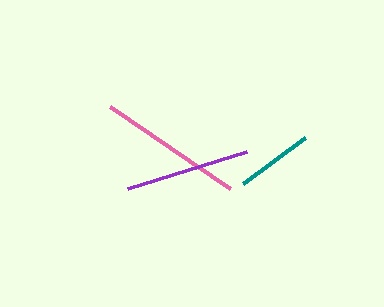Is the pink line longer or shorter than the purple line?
The pink line is longer than the purple line.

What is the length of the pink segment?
The pink segment is approximately 146 pixels long.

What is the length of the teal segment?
The teal segment is approximately 77 pixels long.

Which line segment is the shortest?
The teal line is the shortest at approximately 77 pixels.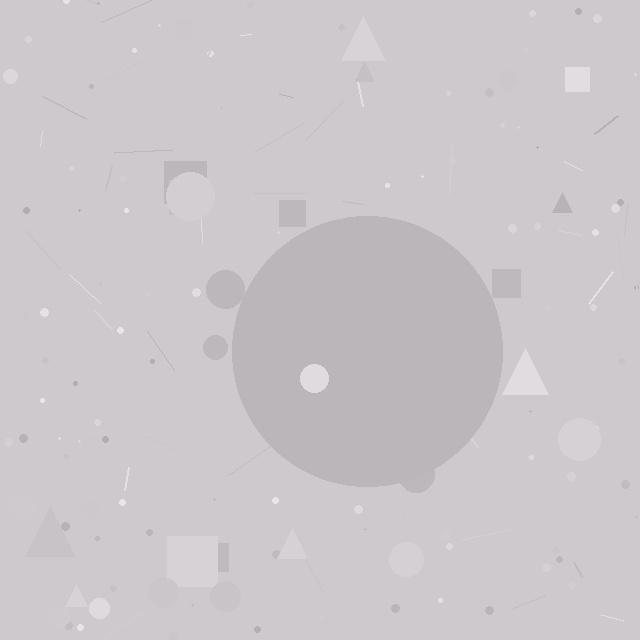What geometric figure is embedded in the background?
A circle is embedded in the background.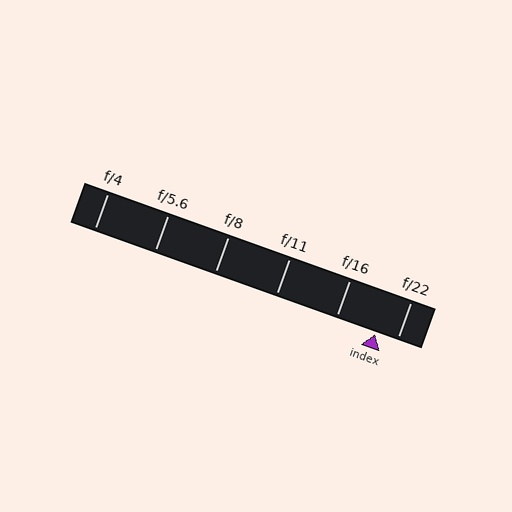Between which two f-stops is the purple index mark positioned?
The index mark is between f/16 and f/22.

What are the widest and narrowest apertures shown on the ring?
The widest aperture shown is f/4 and the narrowest is f/22.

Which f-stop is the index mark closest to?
The index mark is closest to f/22.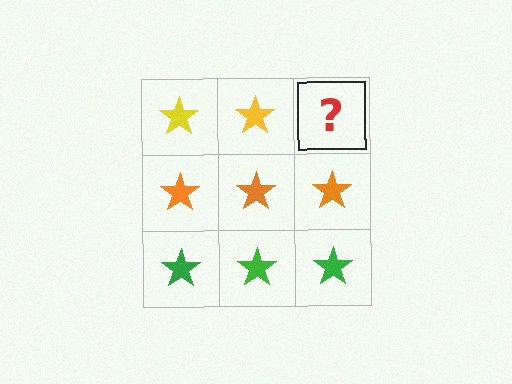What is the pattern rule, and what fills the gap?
The rule is that each row has a consistent color. The gap should be filled with a yellow star.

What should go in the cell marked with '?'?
The missing cell should contain a yellow star.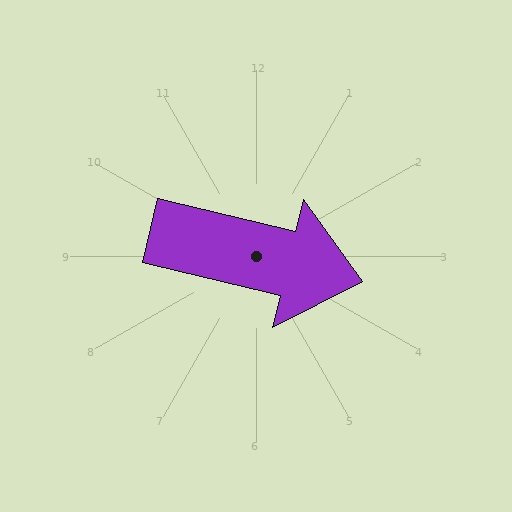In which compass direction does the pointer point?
East.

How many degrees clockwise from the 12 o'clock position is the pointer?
Approximately 103 degrees.